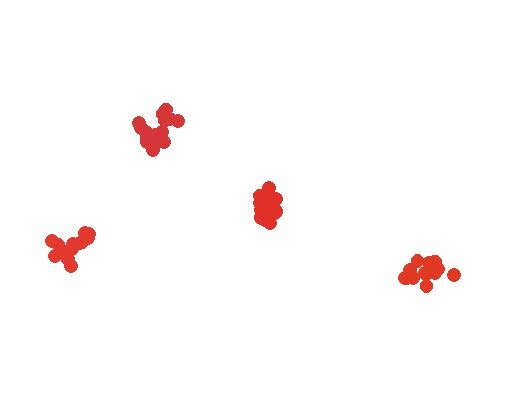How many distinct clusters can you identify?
There are 4 distinct clusters.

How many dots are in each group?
Group 1: 18 dots, Group 2: 17 dots, Group 3: 15 dots, Group 4: 16 dots (66 total).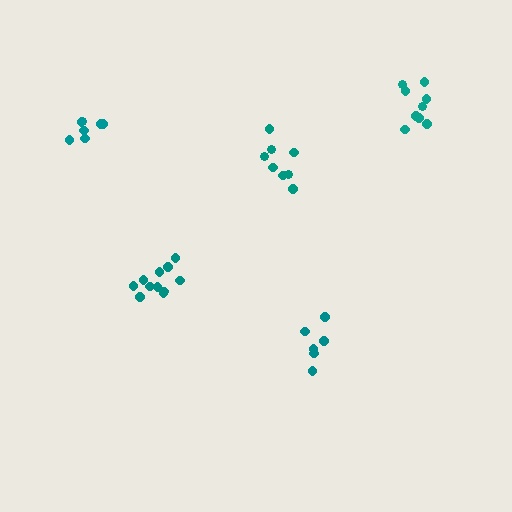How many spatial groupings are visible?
There are 5 spatial groupings.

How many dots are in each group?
Group 1: 7 dots, Group 2: 11 dots, Group 3: 6 dots, Group 4: 9 dots, Group 5: 8 dots (41 total).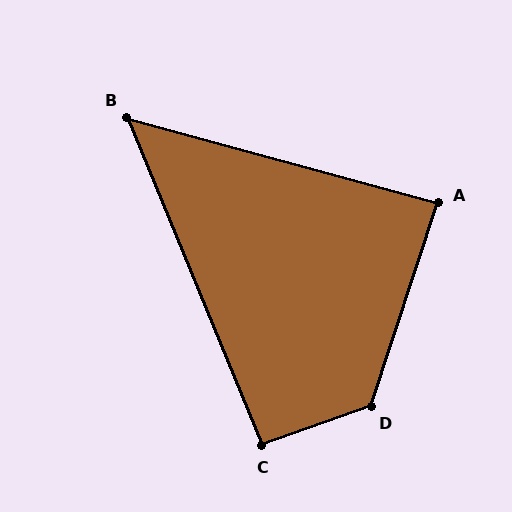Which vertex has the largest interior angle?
D, at approximately 128 degrees.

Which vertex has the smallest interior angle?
B, at approximately 52 degrees.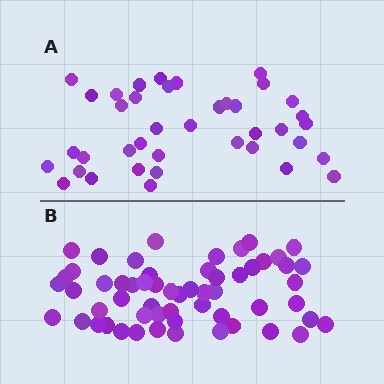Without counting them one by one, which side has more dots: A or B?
Region B (the bottom region) has more dots.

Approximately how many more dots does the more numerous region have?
Region B has approximately 20 more dots than region A.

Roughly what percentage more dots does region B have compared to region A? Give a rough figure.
About 45% more.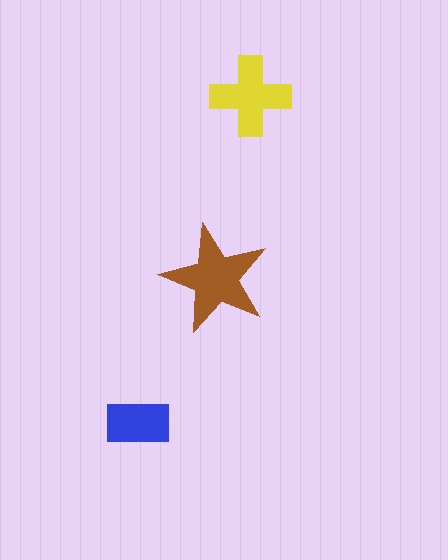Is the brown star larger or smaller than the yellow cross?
Larger.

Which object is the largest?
The brown star.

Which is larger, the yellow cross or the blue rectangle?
The yellow cross.